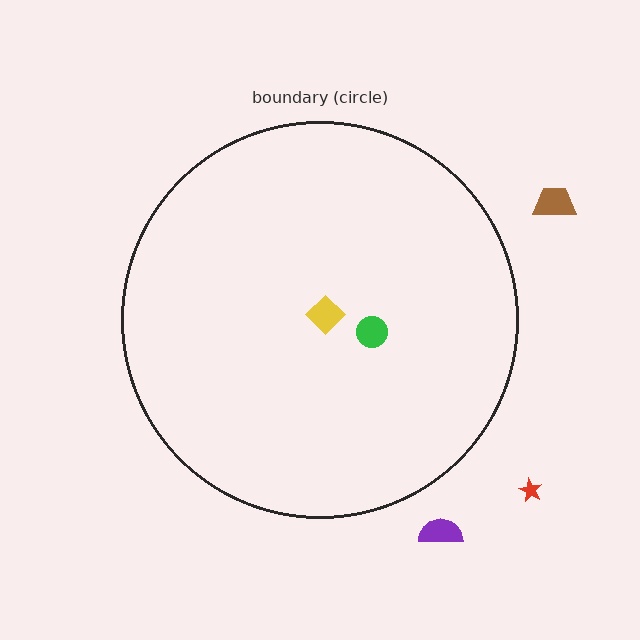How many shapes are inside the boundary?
2 inside, 3 outside.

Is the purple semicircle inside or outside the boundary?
Outside.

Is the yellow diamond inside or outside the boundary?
Inside.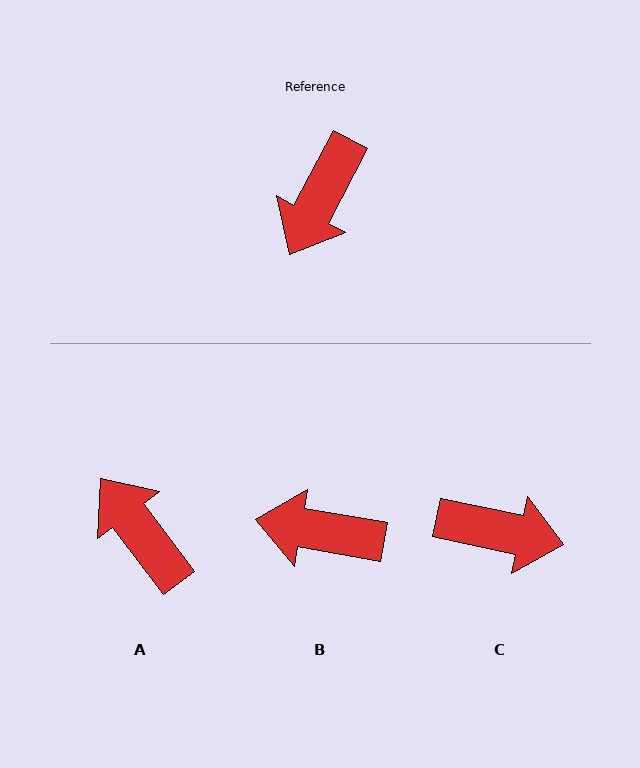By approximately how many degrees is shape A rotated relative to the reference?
Approximately 115 degrees clockwise.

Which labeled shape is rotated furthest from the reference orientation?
A, about 115 degrees away.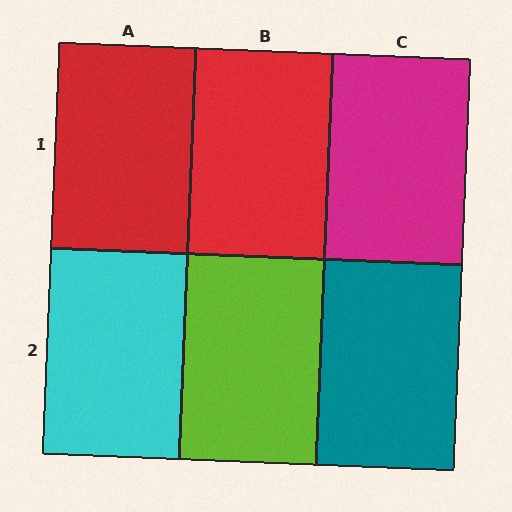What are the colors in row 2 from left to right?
Cyan, lime, teal.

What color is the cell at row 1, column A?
Red.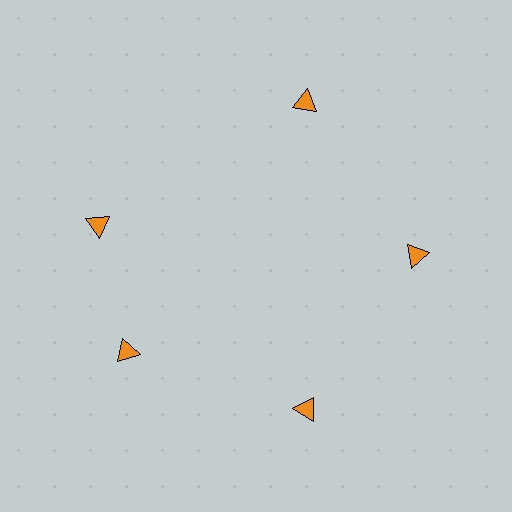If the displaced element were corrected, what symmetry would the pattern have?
It would have 5-fold rotational symmetry — the pattern would map onto itself every 72 degrees.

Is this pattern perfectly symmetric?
No. The 5 orange triangles are arranged in a ring, but one element near the 10 o'clock position is rotated out of alignment along the ring, breaking the 5-fold rotational symmetry.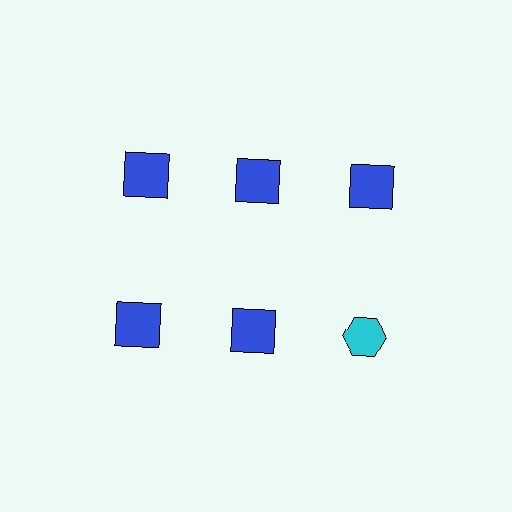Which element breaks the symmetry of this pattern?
The cyan hexagon in the second row, center column breaks the symmetry. All other shapes are blue squares.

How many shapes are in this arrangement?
There are 6 shapes arranged in a grid pattern.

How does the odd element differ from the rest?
It differs in both color (cyan instead of blue) and shape (hexagon instead of square).